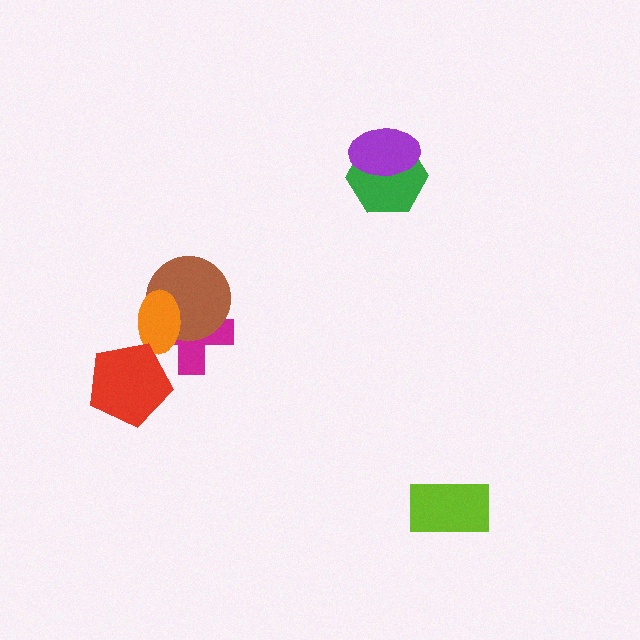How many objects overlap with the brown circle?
2 objects overlap with the brown circle.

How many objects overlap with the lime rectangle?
0 objects overlap with the lime rectangle.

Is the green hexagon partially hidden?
Yes, it is partially covered by another shape.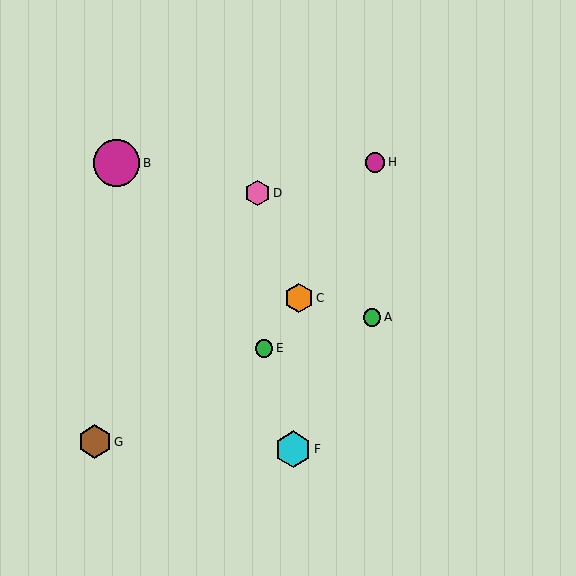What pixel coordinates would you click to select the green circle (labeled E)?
Click at (264, 348) to select the green circle E.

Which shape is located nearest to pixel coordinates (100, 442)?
The brown hexagon (labeled G) at (95, 442) is nearest to that location.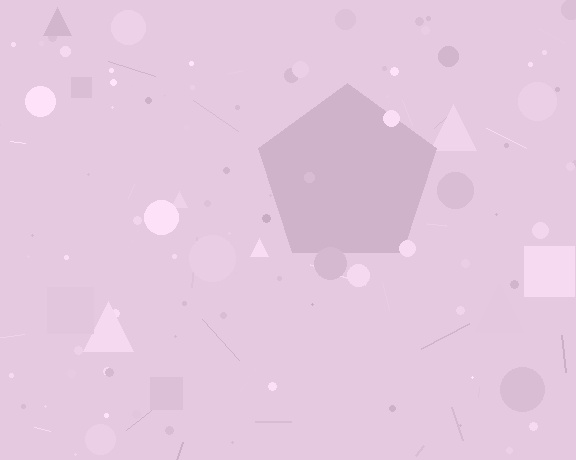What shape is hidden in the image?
A pentagon is hidden in the image.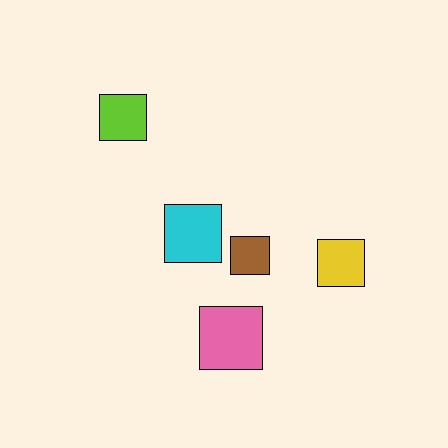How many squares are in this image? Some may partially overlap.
There are 5 squares.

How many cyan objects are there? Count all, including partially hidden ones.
There is 1 cyan object.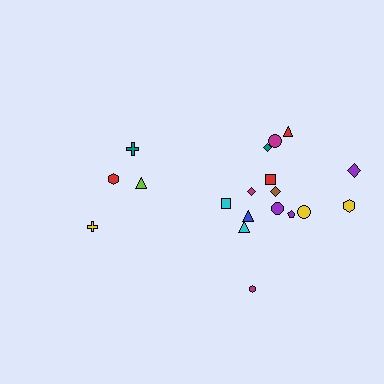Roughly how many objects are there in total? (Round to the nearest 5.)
Roughly 20 objects in total.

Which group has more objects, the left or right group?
The right group.